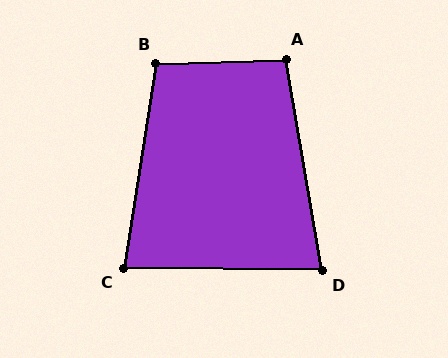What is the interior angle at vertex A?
Approximately 98 degrees (obtuse).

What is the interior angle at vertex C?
Approximately 82 degrees (acute).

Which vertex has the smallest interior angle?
D, at approximately 80 degrees.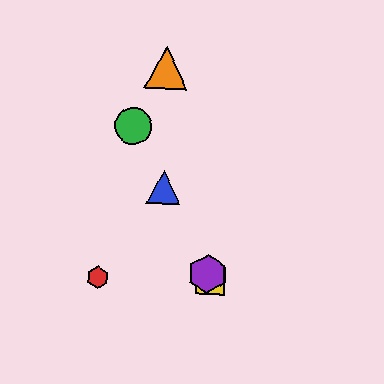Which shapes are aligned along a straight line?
The blue triangle, the green circle, the yellow square, the purple hexagon are aligned along a straight line.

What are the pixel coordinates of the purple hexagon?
The purple hexagon is at (207, 274).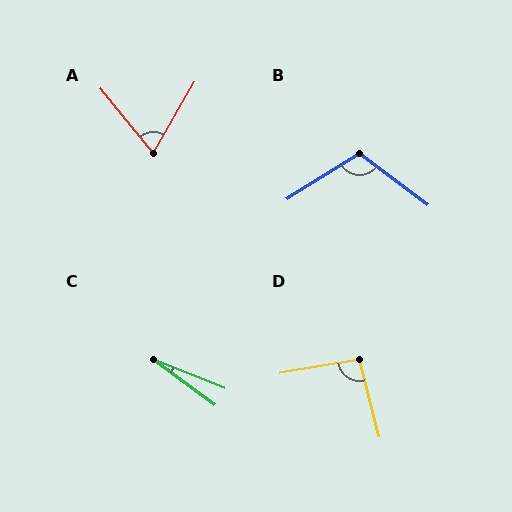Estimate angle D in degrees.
Approximately 95 degrees.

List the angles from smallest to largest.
C (15°), A (69°), D (95°), B (111°).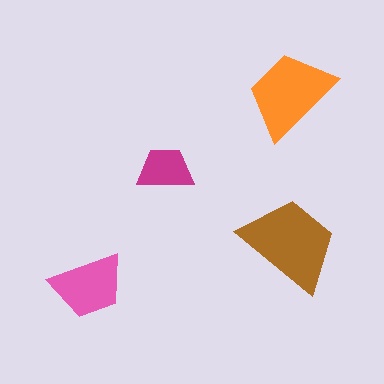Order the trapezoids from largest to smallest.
the brown one, the orange one, the pink one, the magenta one.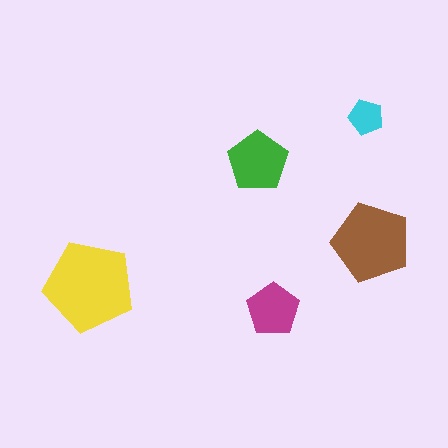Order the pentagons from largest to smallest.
the yellow one, the brown one, the green one, the magenta one, the cyan one.